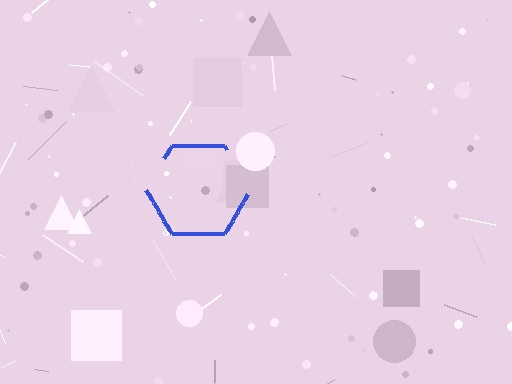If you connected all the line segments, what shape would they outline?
They would outline a hexagon.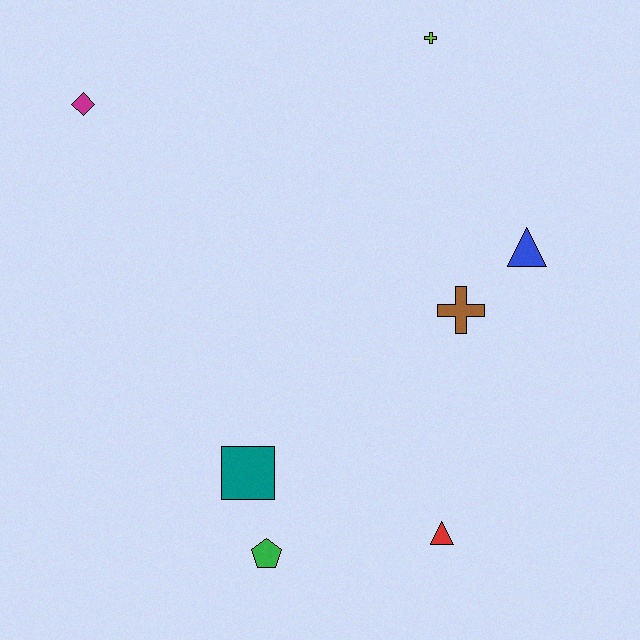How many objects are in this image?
There are 7 objects.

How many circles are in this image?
There are no circles.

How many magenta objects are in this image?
There is 1 magenta object.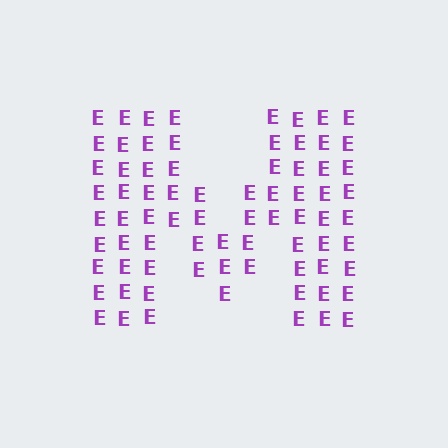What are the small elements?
The small elements are letter E's.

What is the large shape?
The large shape is the letter M.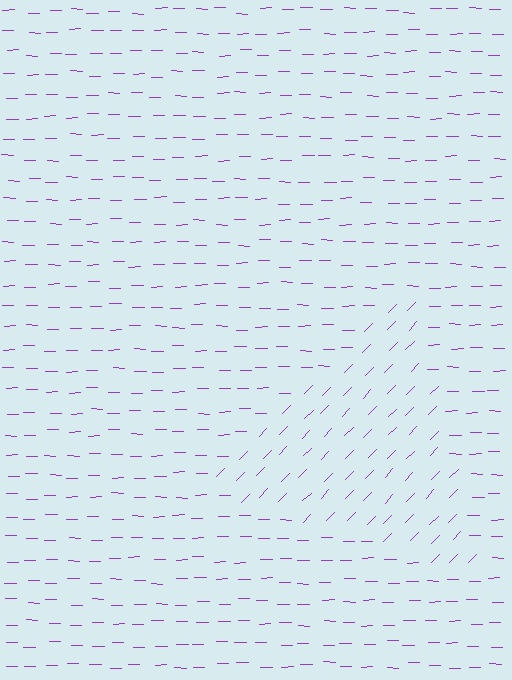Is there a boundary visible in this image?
Yes, there is a texture boundary formed by a change in line orientation.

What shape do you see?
I see a triangle.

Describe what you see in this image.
The image is filled with small purple line segments. A triangle region in the image has lines oriented differently from the surrounding lines, creating a visible texture boundary.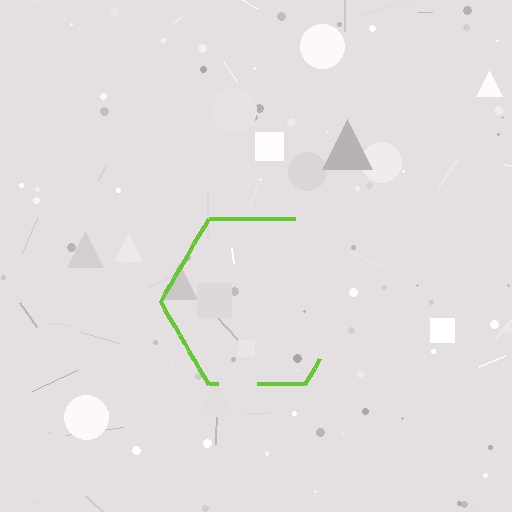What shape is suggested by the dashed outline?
The dashed outline suggests a hexagon.